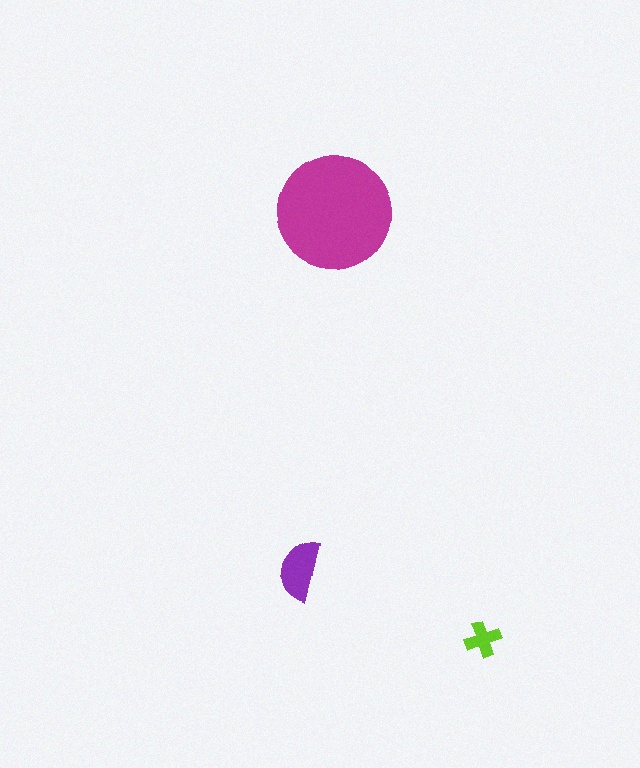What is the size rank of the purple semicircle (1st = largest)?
2nd.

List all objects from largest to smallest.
The magenta circle, the purple semicircle, the lime cross.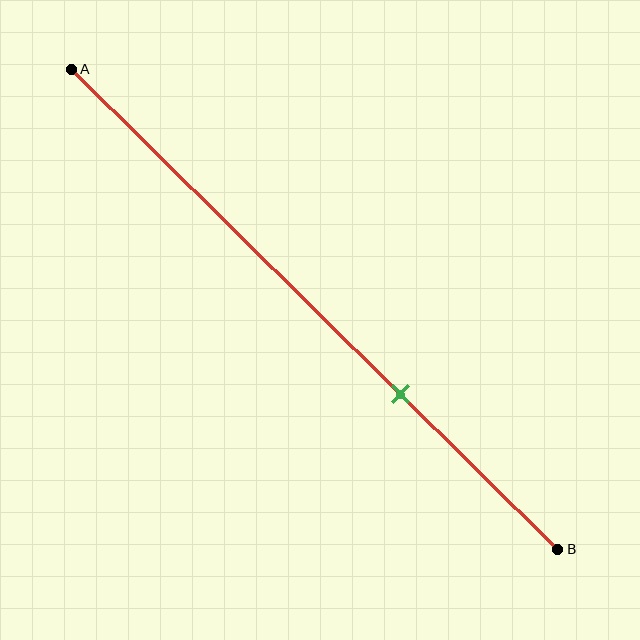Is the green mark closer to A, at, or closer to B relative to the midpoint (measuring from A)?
The green mark is closer to point B than the midpoint of segment AB.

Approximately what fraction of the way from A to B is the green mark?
The green mark is approximately 70% of the way from A to B.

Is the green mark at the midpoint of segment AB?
No, the mark is at about 70% from A, not at the 50% midpoint.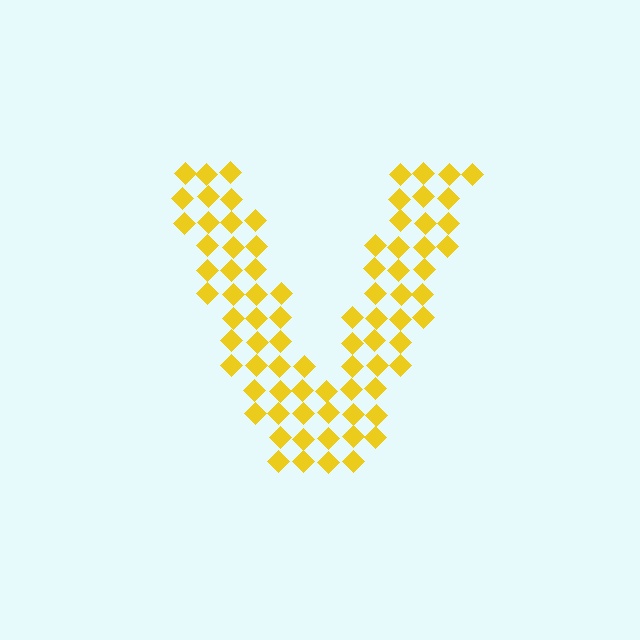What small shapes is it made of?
It is made of small diamonds.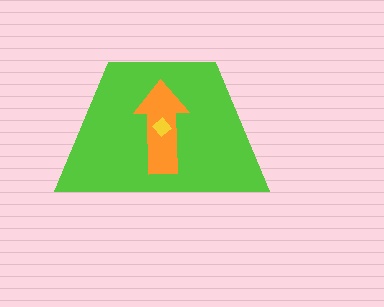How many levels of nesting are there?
3.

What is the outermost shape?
The lime trapezoid.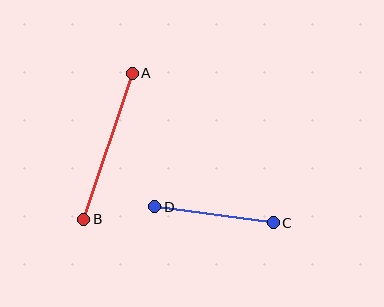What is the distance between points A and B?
The distance is approximately 154 pixels.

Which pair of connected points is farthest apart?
Points A and B are farthest apart.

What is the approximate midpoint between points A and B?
The midpoint is at approximately (108, 146) pixels.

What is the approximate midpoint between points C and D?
The midpoint is at approximately (214, 215) pixels.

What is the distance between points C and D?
The distance is approximately 120 pixels.